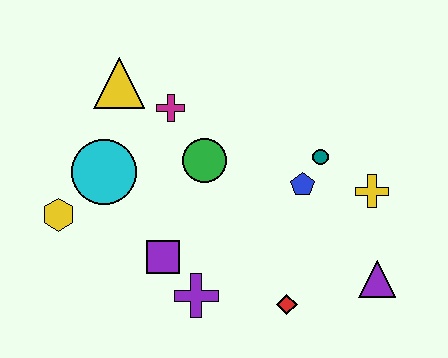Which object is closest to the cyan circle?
The yellow hexagon is closest to the cyan circle.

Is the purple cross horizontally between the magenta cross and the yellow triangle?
No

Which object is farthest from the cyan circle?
The purple triangle is farthest from the cyan circle.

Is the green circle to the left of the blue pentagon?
Yes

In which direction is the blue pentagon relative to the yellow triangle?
The blue pentagon is to the right of the yellow triangle.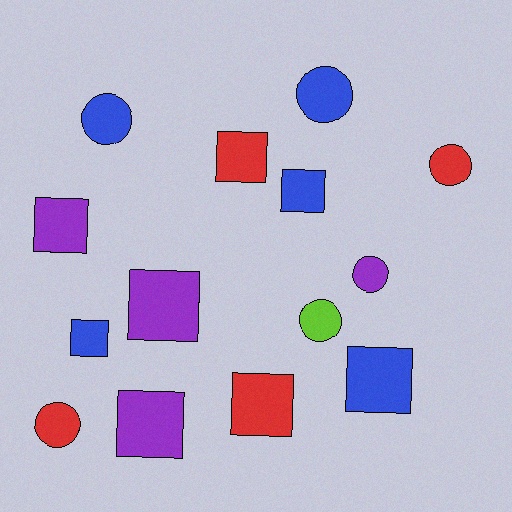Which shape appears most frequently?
Square, with 8 objects.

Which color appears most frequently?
Blue, with 5 objects.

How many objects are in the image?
There are 14 objects.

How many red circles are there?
There are 2 red circles.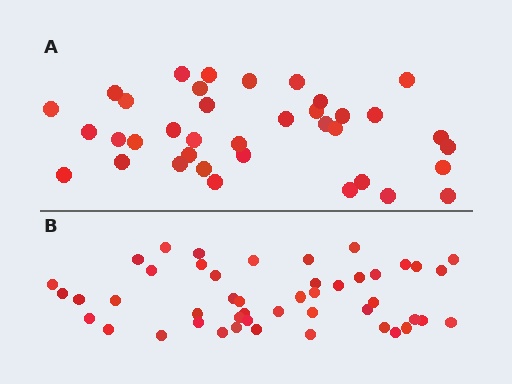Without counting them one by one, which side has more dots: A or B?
Region B (the bottom region) has more dots.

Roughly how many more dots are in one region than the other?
Region B has roughly 10 or so more dots than region A.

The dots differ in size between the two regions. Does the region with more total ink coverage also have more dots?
No. Region A has more total ink coverage because its dots are larger, but region B actually contains more individual dots. Total area can be misleading — the number of items is what matters here.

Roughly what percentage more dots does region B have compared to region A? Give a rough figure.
About 25% more.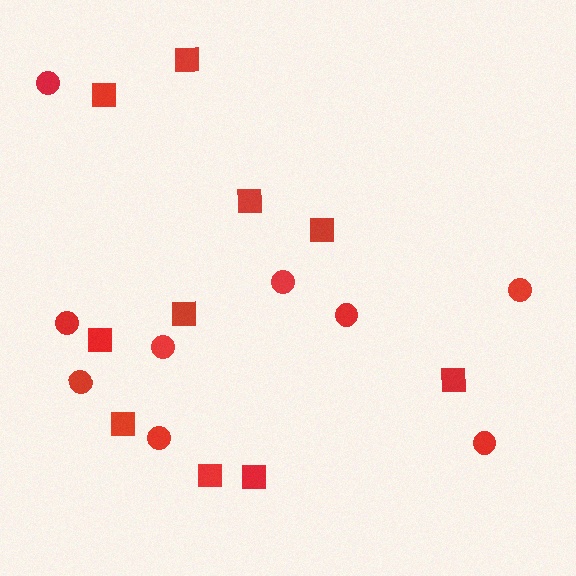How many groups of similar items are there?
There are 2 groups: one group of squares (10) and one group of circles (9).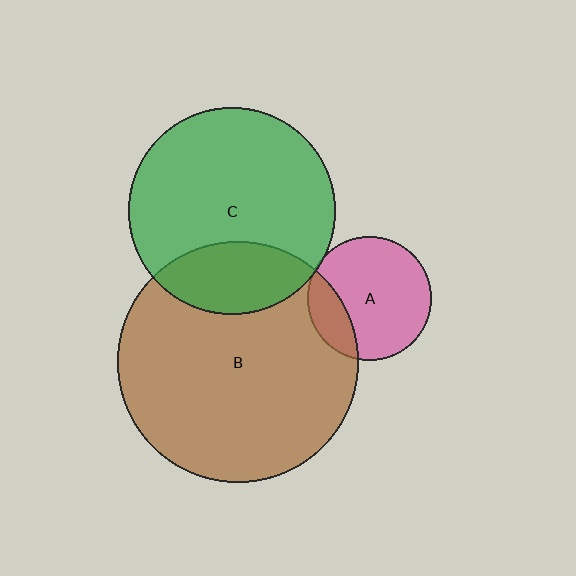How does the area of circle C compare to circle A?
Approximately 2.8 times.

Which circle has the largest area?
Circle B (brown).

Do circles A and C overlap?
Yes.